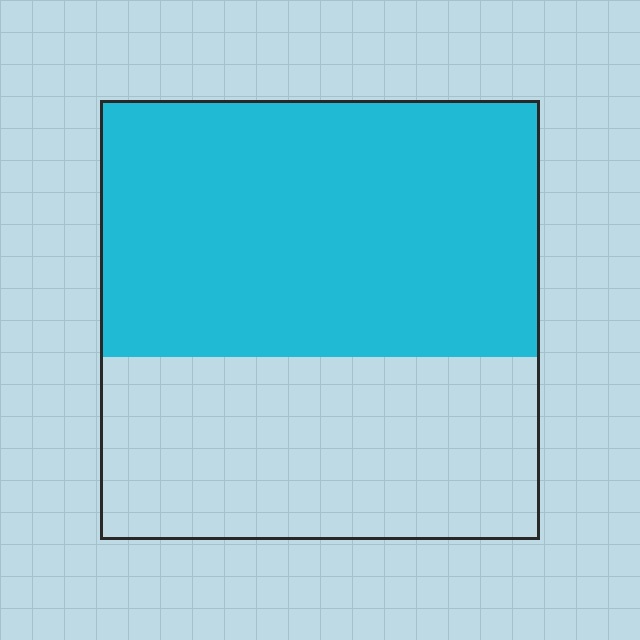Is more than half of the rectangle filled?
Yes.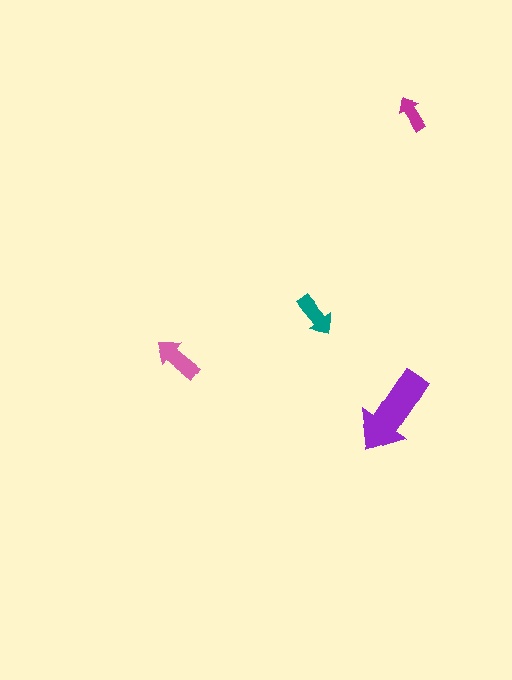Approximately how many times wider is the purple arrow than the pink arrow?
About 2 times wider.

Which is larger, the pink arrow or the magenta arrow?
The pink one.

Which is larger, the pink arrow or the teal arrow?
The pink one.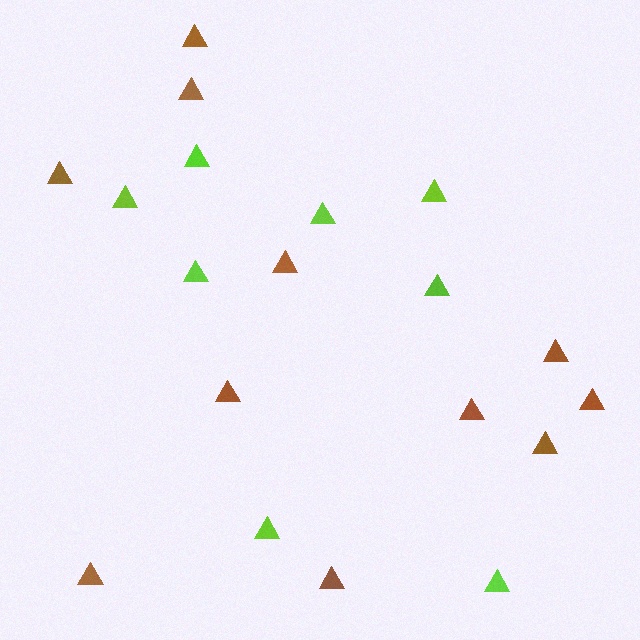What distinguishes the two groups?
There are 2 groups: one group of brown triangles (11) and one group of lime triangles (8).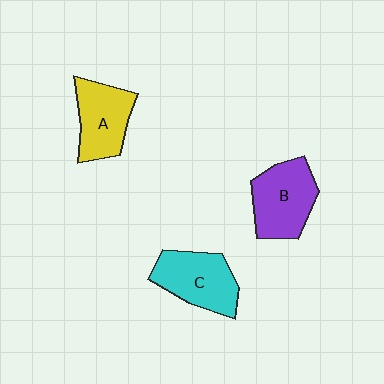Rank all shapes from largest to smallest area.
From largest to smallest: B (purple), C (cyan), A (yellow).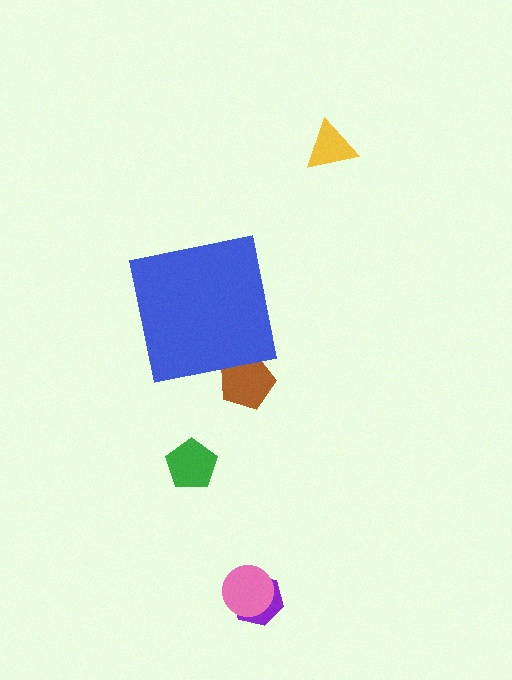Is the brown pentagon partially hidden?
Yes, the brown pentagon is partially hidden behind the blue square.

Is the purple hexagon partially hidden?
No, the purple hexagon is fully visible.